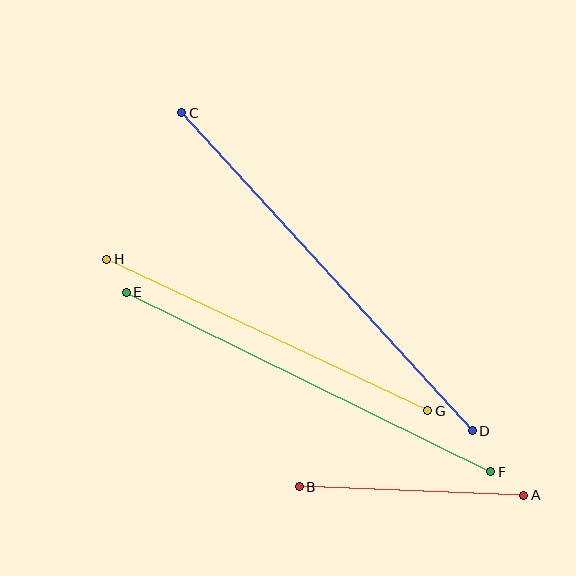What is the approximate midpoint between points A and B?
The midpoint is at approximately (411, 491) pixels.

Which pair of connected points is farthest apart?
Points C and D are farthest apart.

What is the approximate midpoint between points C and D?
The midpoint is at approximately (327, 272) pixels.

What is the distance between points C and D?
The distance is approximately 431 pixels.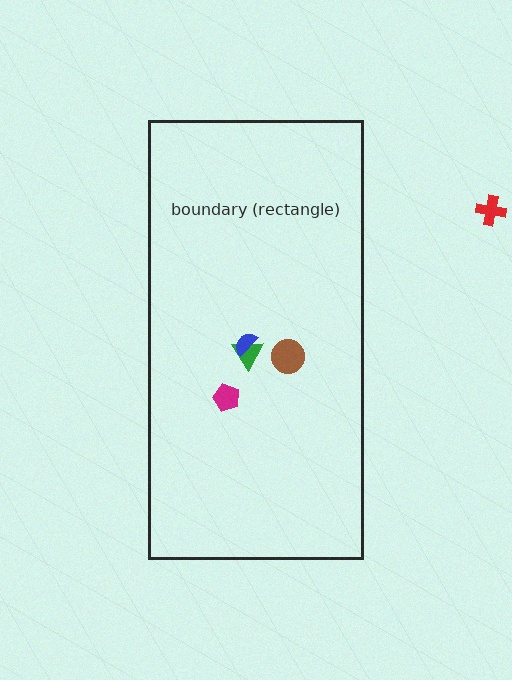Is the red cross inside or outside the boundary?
Outside.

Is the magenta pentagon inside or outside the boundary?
Inside.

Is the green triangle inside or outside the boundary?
Inside.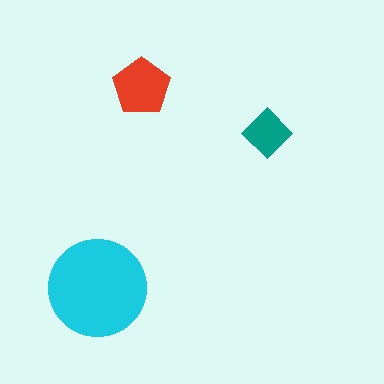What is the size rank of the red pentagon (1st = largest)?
2nd.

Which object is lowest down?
The cyan circle is bottommost.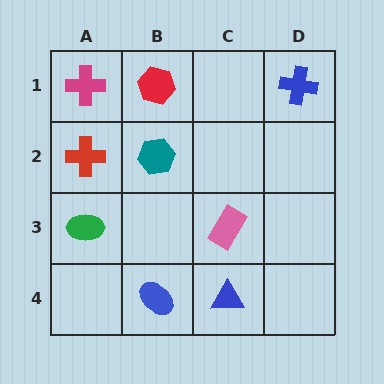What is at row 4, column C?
A blue triangle.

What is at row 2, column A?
A red cross.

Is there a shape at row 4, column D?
No, that cell is empty.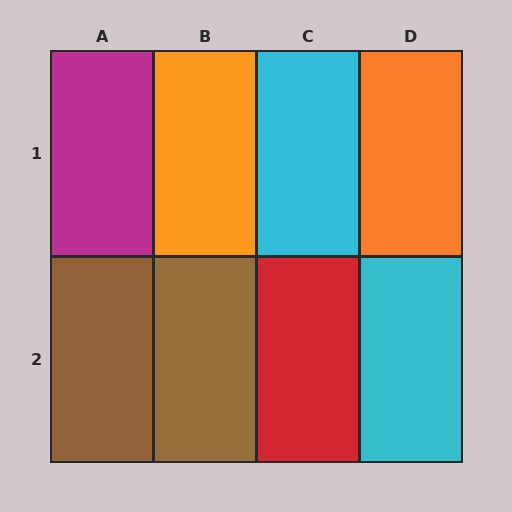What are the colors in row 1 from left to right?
Magenta, orange, cyan, orange.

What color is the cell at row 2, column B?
Brown.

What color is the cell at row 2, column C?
Red.